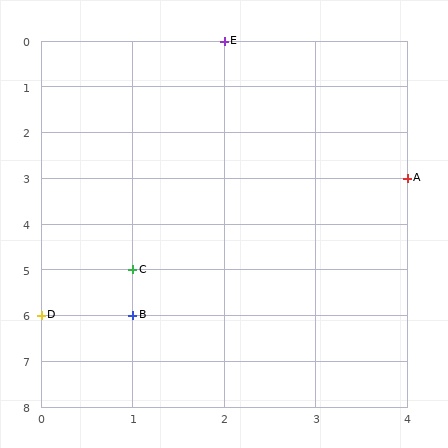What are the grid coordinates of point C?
Point C is at grid coordinates (1, 5).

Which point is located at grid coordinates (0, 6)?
Point D is at (0, 6).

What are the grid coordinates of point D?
Point D is at grid coordinates (0, 6).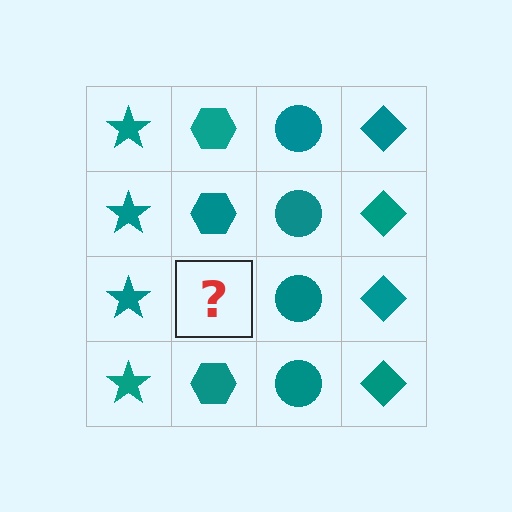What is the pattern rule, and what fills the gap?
The rule is that each column has a consistent shape. The gap should be filled with a teal hexagon.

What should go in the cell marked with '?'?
The missing cell should contain a teal hexagon.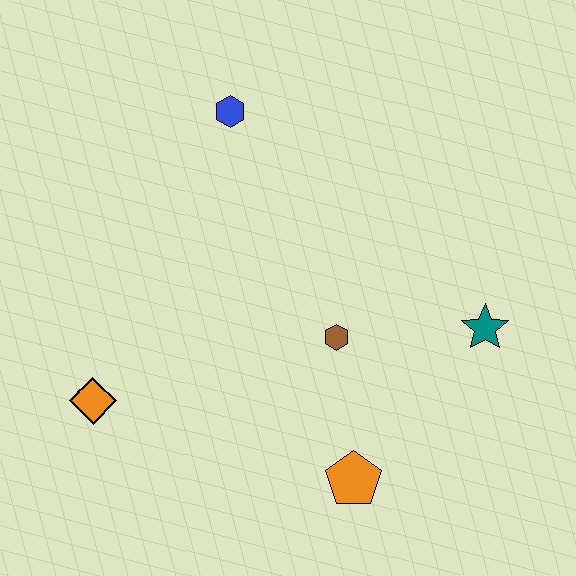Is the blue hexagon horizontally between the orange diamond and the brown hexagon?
Yes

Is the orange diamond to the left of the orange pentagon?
Yes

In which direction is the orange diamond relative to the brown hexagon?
The orange diamond is to the left of the brown hexagon.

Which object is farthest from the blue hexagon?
The orange pentagon is farthest from the blue hexagon.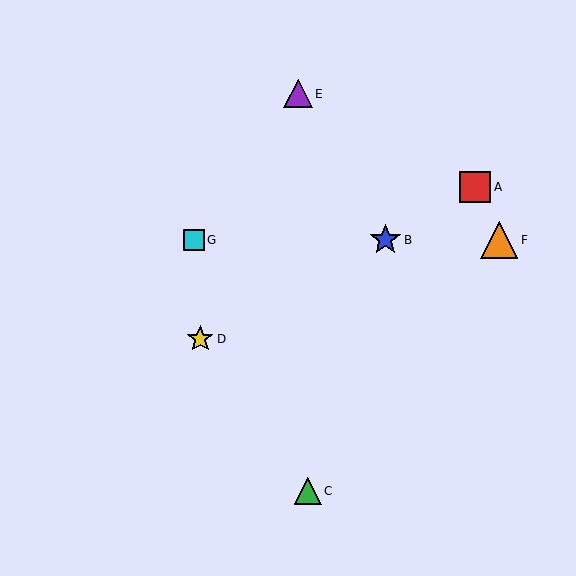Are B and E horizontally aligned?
No, B is at y≈240 and E is at y≈94.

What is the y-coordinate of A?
Object A is at y≈187.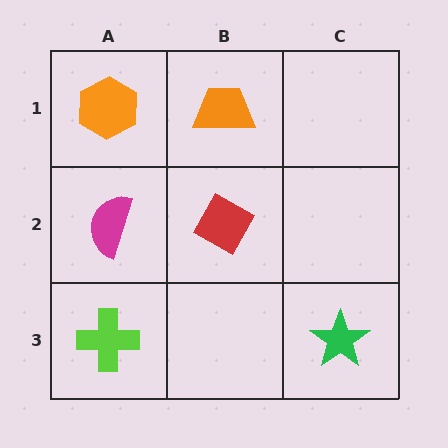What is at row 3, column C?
A green star.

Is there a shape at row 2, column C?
No, that cell is empty.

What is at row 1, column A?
An orange hexagon.